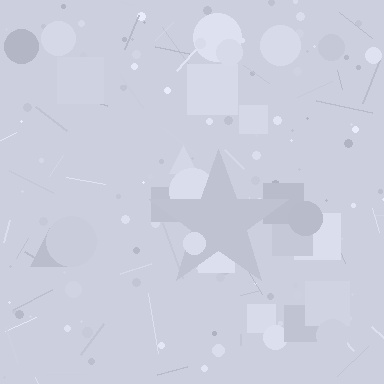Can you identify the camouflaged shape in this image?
The camouflaged shape is a star.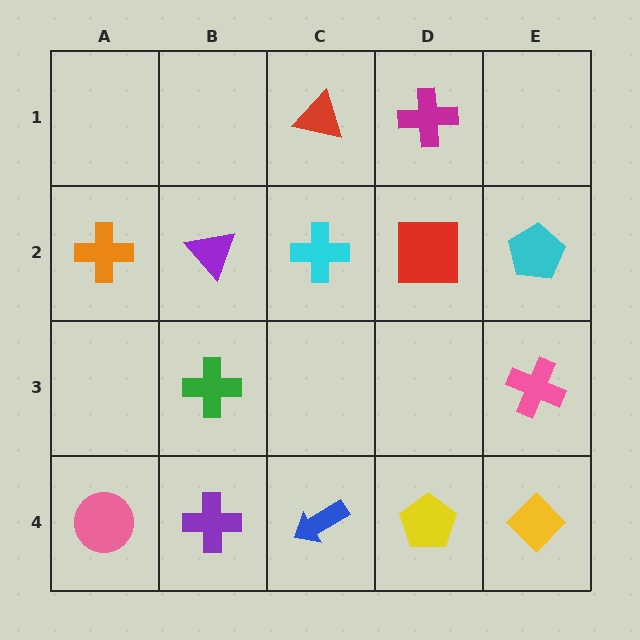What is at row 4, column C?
A blue arrow.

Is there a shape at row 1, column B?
No, that cell is empty.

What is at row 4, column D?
A yellow pentagon.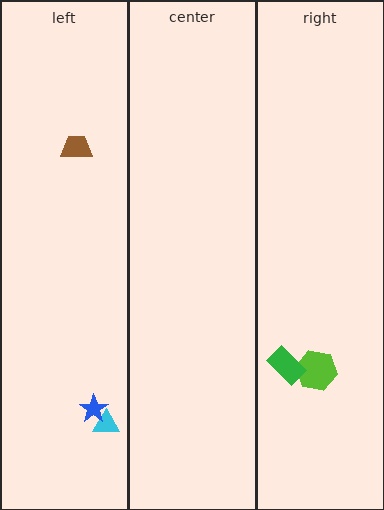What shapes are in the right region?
The lime hexagon, the green rectangle.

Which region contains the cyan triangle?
The left region.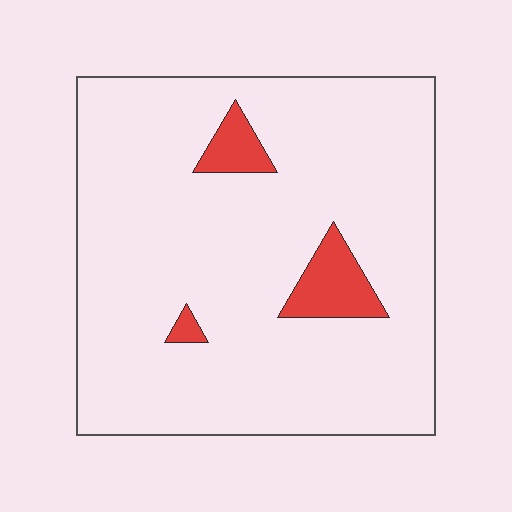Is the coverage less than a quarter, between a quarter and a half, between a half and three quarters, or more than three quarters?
Less than a quarter.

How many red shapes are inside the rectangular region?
3.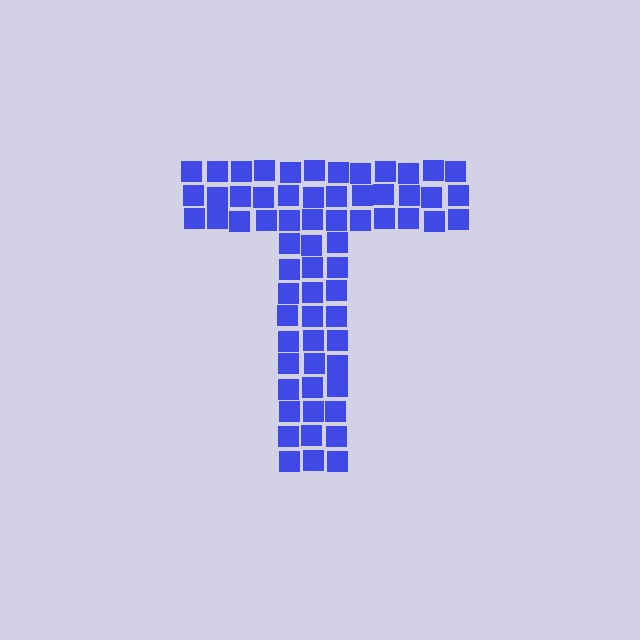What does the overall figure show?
The overall figure shows the letter T.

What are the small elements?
The small elements are squares.